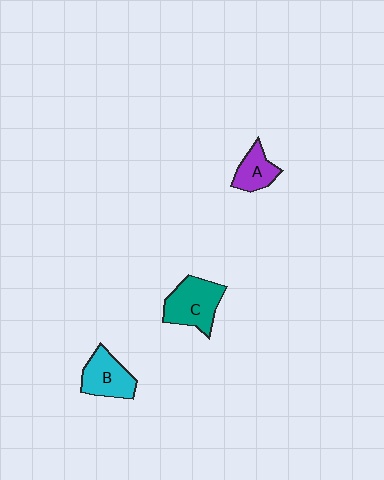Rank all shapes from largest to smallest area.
From largest to smallest: C (teal), B (cyan), A (purple).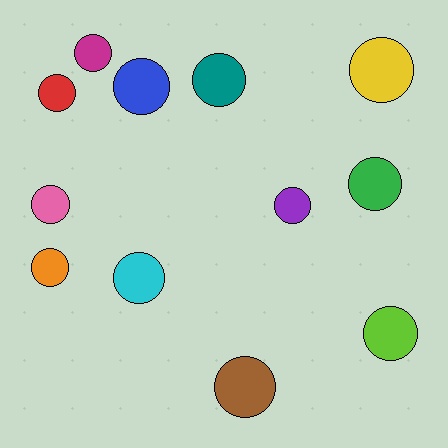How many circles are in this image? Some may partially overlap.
There are 12 circles.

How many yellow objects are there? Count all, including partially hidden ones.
There is 1 yellow object.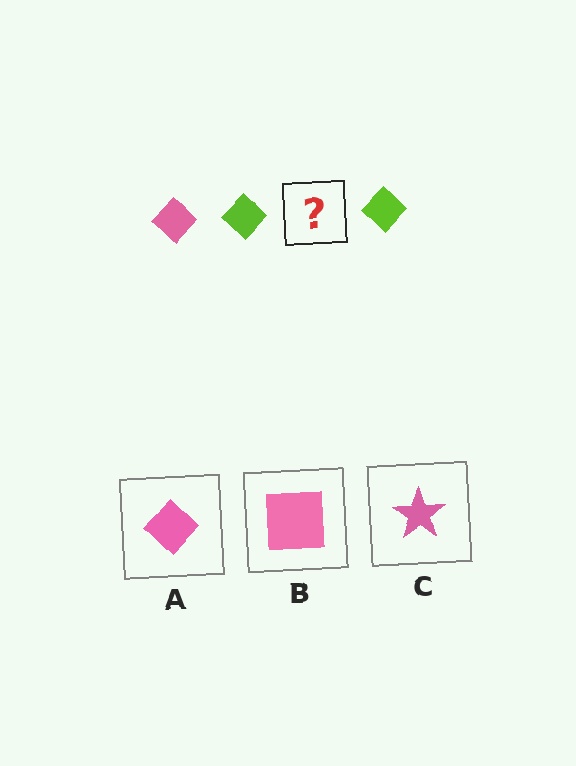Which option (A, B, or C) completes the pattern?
A.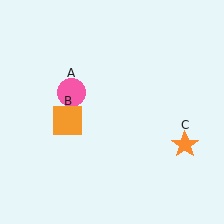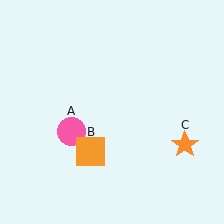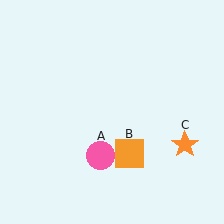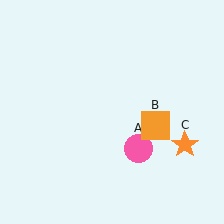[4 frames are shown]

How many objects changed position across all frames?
2 objects changed position: pink circle (object A), orange square (object B).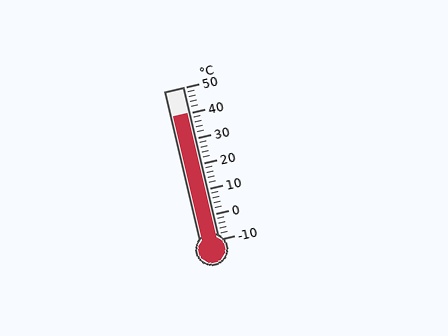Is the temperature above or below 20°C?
The temperature is above 20°C.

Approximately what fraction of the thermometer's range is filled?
The thermometer is filled to approximately 85% of its range.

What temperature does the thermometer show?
The thermometer shows approximately 40°C.